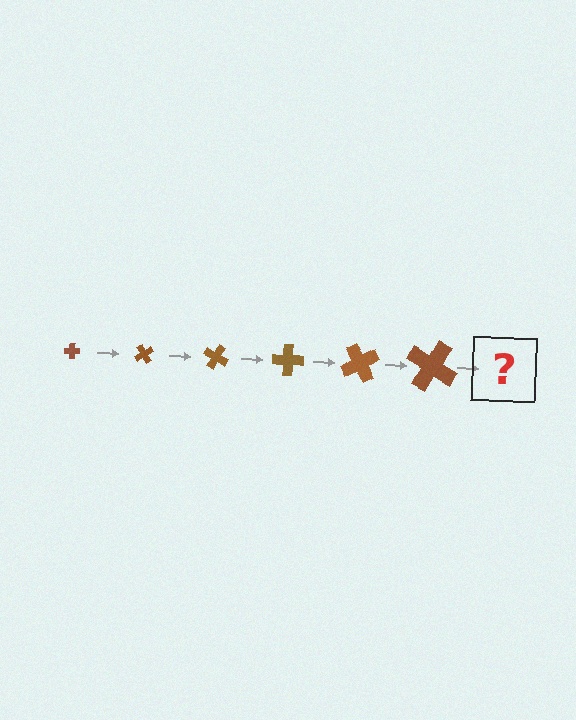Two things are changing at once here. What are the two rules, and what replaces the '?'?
The two rules are that the cross grows larger each step and it rotates 60 degrees each step. The '?' should be a cross, larger than the previous one and rotated 360 degrees from the start.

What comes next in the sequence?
The next element should be a cross, larger than the previous one and rotated 360 degrees from the start.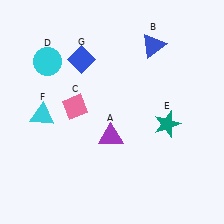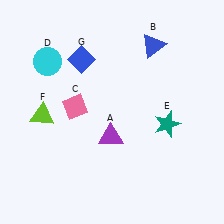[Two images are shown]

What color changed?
The triangle (F) changed from cyan in Image 1 to lime in Image 2.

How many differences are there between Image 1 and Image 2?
There is 1 difference between the two images.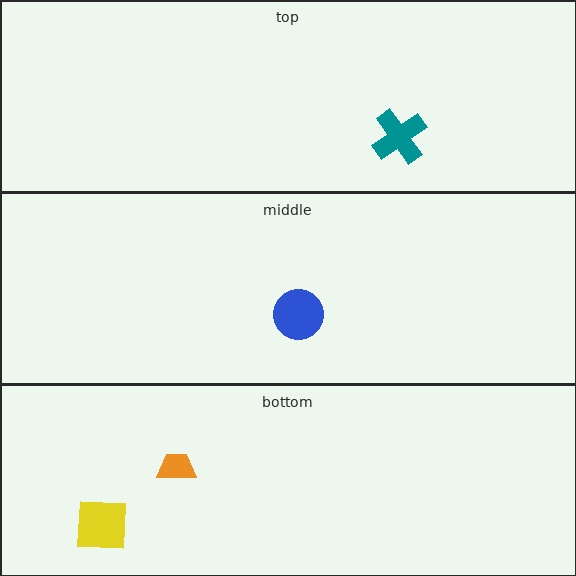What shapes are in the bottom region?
The orange trapezoid, the yellow square.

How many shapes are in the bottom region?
2.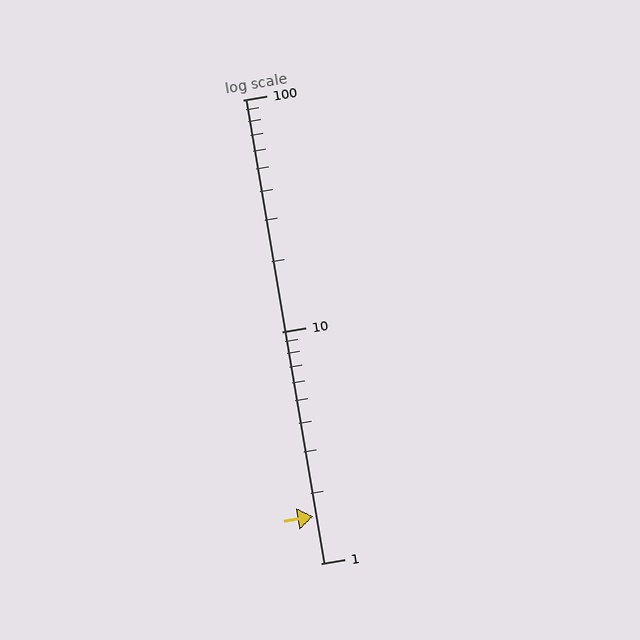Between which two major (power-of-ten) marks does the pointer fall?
The pointer is between 1 and 10.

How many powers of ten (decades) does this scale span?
The scale spans 2 decades, from 1 to 100.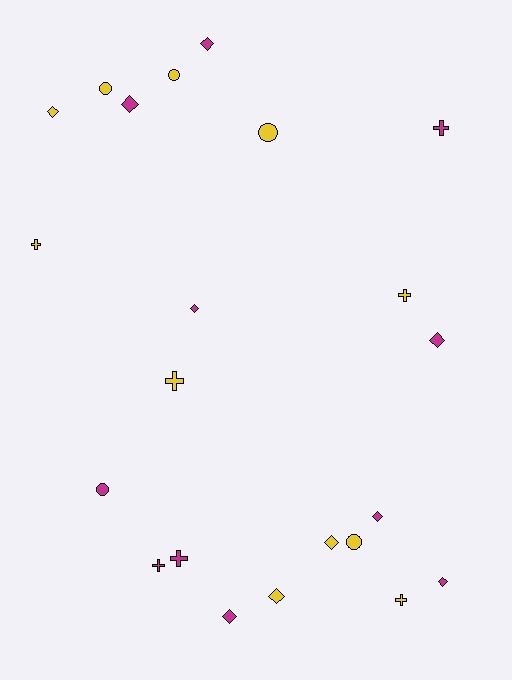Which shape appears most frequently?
Diamond, with 10 objects.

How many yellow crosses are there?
There are 4 yellow crosses.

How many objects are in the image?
There are 22 objects.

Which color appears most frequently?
Yellow, with 11 objects.